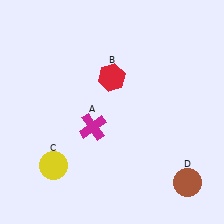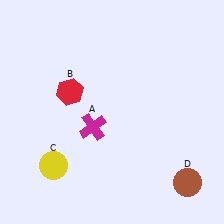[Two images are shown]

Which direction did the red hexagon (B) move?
The red hexagon (B) moved left.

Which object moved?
The red hexagon (B) moved left.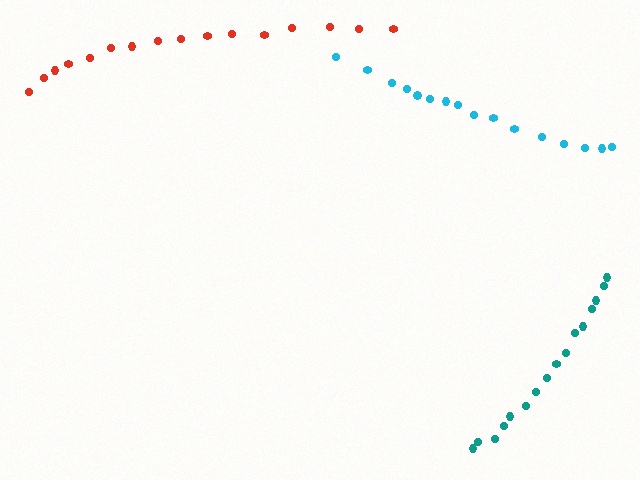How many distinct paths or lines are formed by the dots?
There are 3 distinct paths.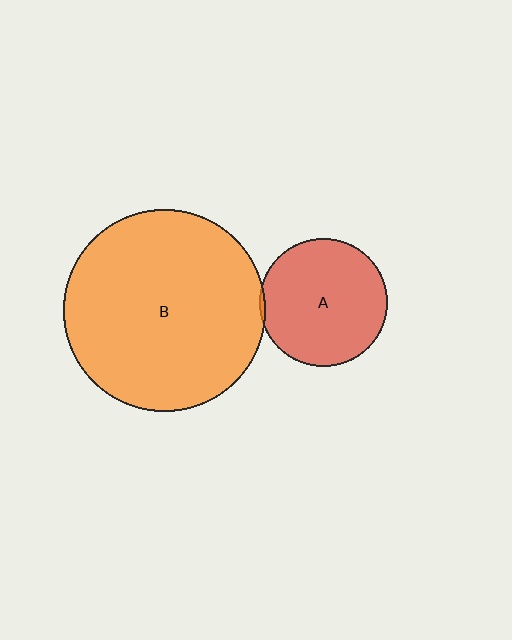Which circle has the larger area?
Circle B (orange).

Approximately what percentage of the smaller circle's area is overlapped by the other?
Approximately 5%.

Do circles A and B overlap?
Yes.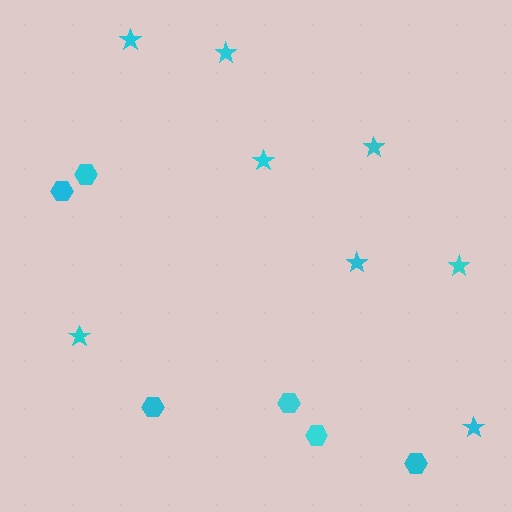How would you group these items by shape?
There are 2 groups: one group of hexagons (6) and one group of stars (8).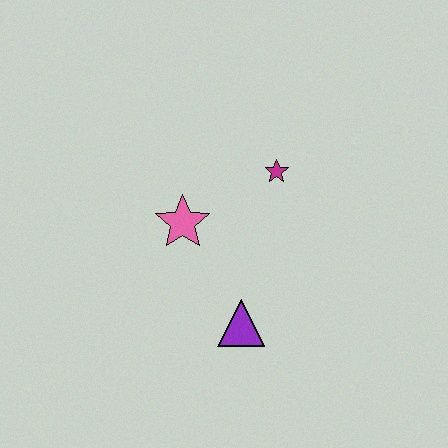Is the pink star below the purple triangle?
No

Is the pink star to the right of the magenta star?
No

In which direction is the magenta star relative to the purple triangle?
The magenta star is above the purple triangle.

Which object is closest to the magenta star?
The pink star is closest to the magenta star.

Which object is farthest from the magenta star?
The purple triangle is farthest from the magenta star.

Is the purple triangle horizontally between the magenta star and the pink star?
Yes